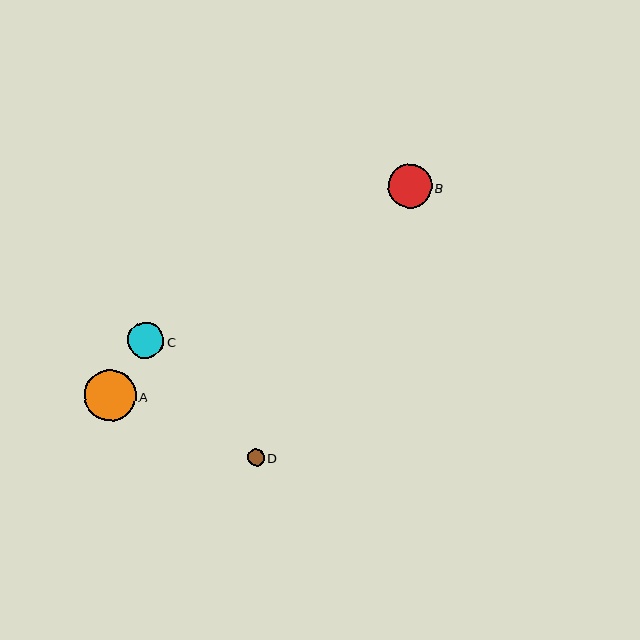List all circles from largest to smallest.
From largest to smallest: A, B, C, D.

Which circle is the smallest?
Circle D is the smallest with a size of approximately 16 pixels.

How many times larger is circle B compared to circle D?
Circle B is approximately 2.7 times the size of circle D.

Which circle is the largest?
Circle A is the largest with a size of approximately 51 pixels.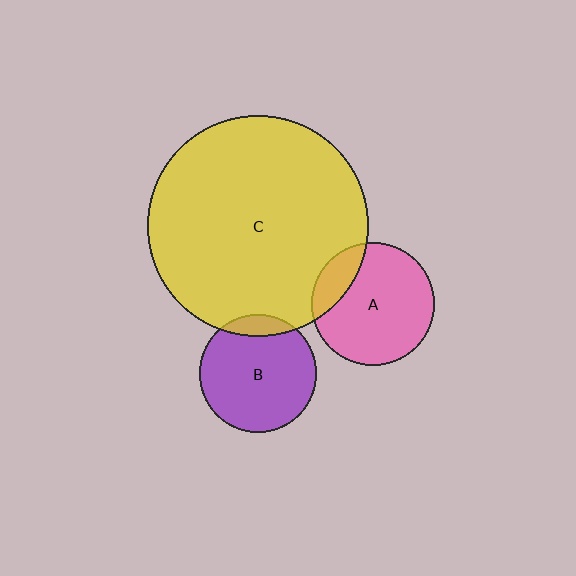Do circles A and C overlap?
Yes.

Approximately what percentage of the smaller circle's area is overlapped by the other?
Approximately 20%.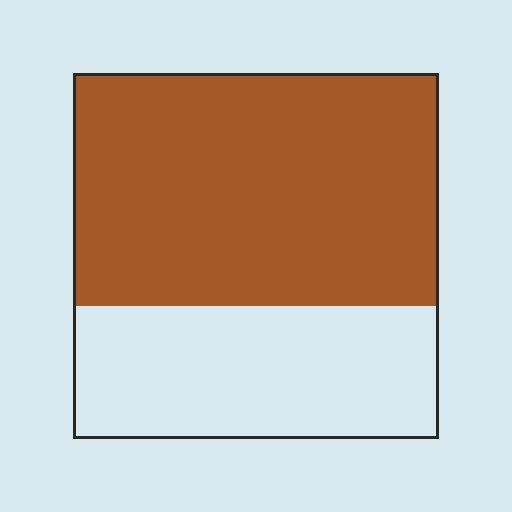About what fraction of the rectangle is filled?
About five eighths (5/8).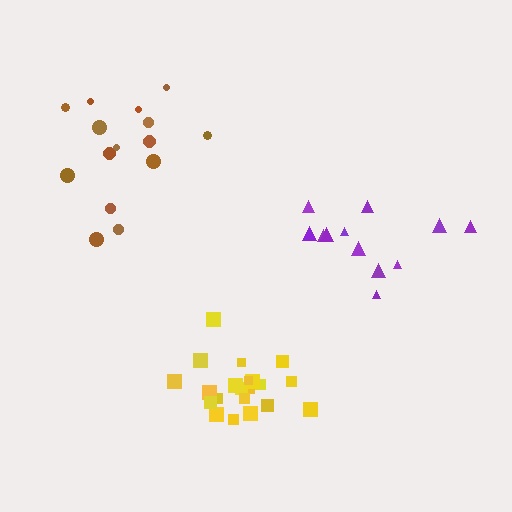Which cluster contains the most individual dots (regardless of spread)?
Yellow (21).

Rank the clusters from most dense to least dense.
yellow, purple, brown.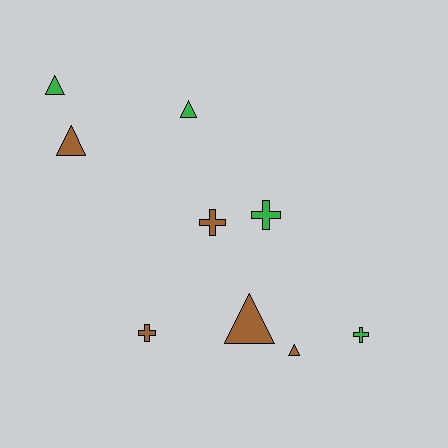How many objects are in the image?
There are 9 objects.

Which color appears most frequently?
Brown, with 5 objects.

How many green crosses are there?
There are 2 green crosses.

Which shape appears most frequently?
Triangle, with 5 objects.